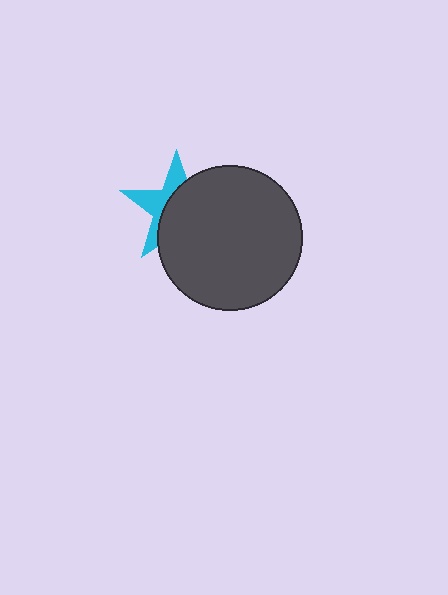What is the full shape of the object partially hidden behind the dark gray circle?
The partially hidden object is a cyan star.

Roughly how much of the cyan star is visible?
A small part of it is visible (roughly 39%).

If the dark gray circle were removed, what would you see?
You would see the complete cyan star.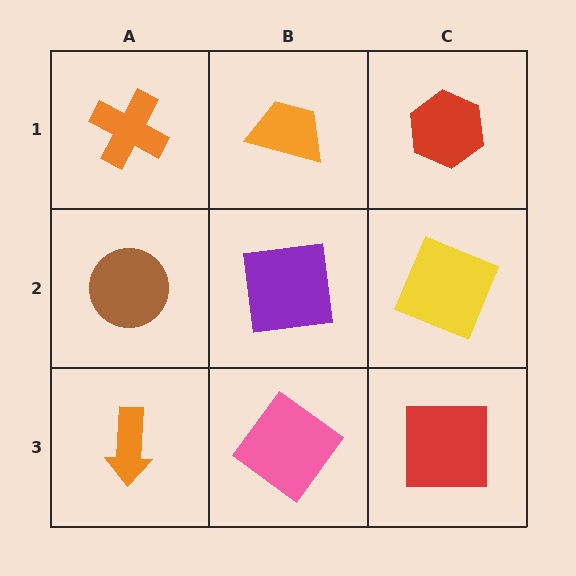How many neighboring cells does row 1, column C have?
2.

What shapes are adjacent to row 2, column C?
A red hexagon (row 1, column C), a red square (row 3, column C), a purple square (row 2, column B).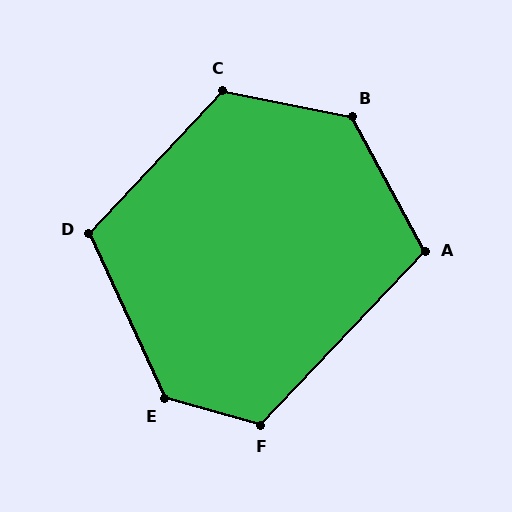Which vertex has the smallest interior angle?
A, at approximately 108 degrees.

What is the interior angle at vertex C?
Approximately 122 degrees (obtuse).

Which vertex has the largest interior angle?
E, at approximately 130 degrees.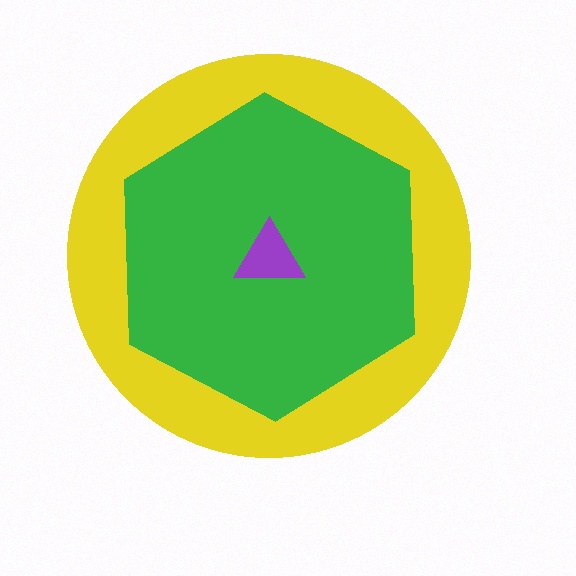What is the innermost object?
The purple triangle.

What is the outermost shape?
The yellow circle.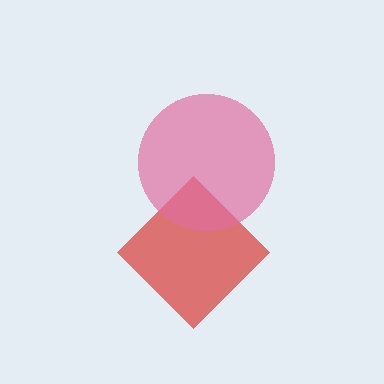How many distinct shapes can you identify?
There are 2 distinct shapes: a red diamond, a pink circle.